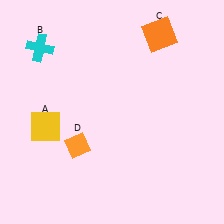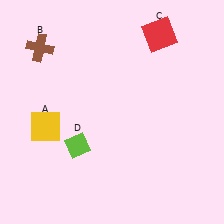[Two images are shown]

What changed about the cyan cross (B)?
In Image 1, B is cyan. In Image 2, it changed to brown.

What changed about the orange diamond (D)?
In Image 1, D is orange. In Image 2, it changed to lime.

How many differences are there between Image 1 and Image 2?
There are 3 differences between the two images.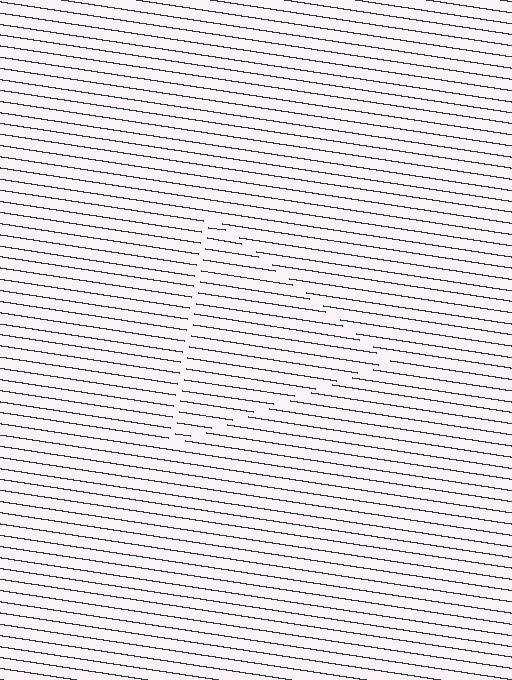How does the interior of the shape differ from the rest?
The interior of the shape contains the same grating, shifted by half a period — the contour is defined by the phase discontinuity where line-ends from the inner and outer gratings abut.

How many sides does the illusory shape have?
3 sides — the line-ends trace a triangle.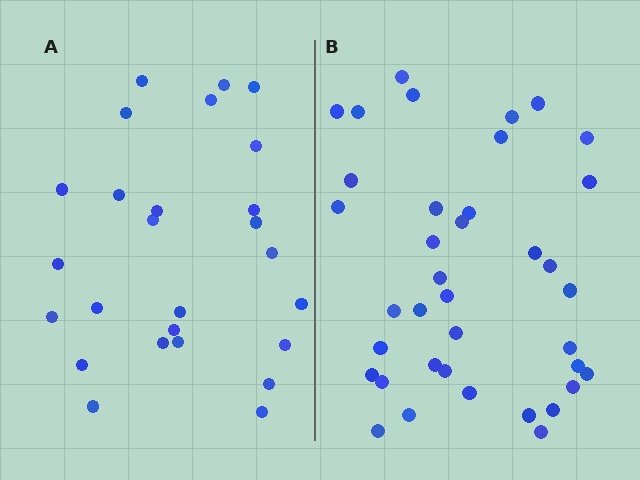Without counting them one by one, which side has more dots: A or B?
Region B (the right region) has more dots.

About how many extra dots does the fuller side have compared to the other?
Region B has roughly 12 or so more dots than region A.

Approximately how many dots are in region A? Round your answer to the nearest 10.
About 30 dots. (The exact count is 26, which rounds to 30.)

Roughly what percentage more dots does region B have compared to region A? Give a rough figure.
About 45% more.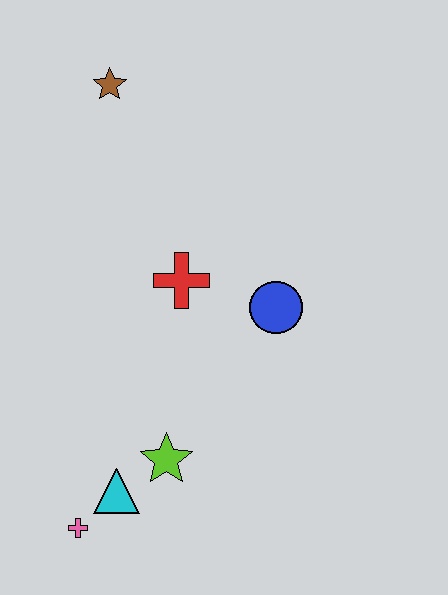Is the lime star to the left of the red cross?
Yes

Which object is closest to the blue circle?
The red cross is closest to the blue circle.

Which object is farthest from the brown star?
The pink cross is farthest from the brown star.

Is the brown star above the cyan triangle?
Yes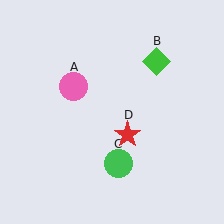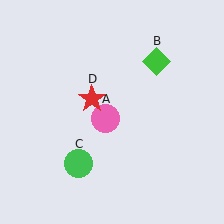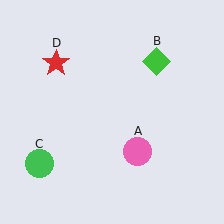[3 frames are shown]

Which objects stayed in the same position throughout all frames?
Green diamond (object B) remained stationary.